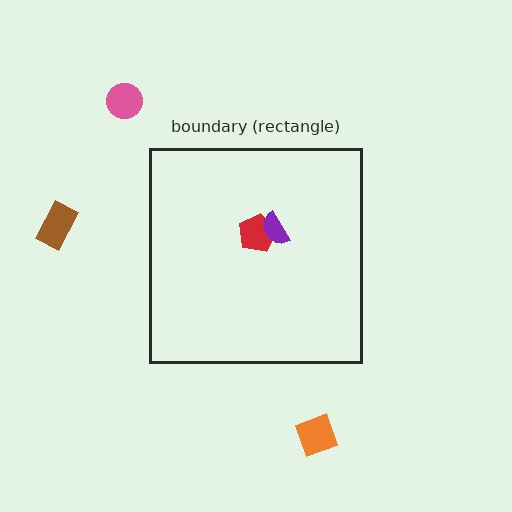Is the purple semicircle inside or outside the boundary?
Inside.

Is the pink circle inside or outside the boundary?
Outside.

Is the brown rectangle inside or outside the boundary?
Outside.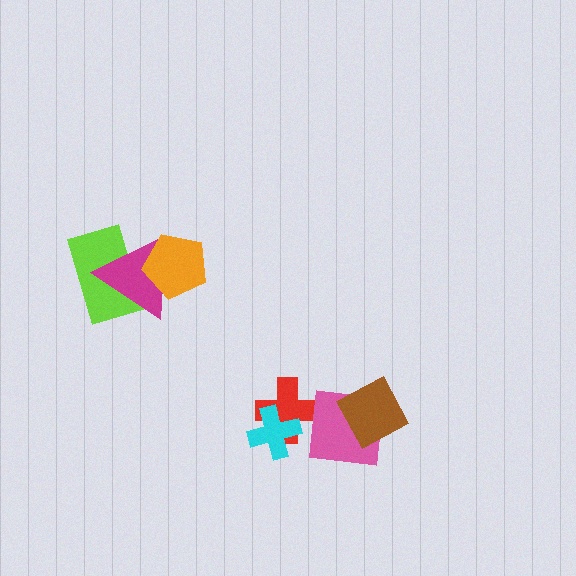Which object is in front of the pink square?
The brown square is in front of the pink square.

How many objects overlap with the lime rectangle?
2 objects overlap with the lime rectangle.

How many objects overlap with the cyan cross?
1 object overlaps with the cyan cross.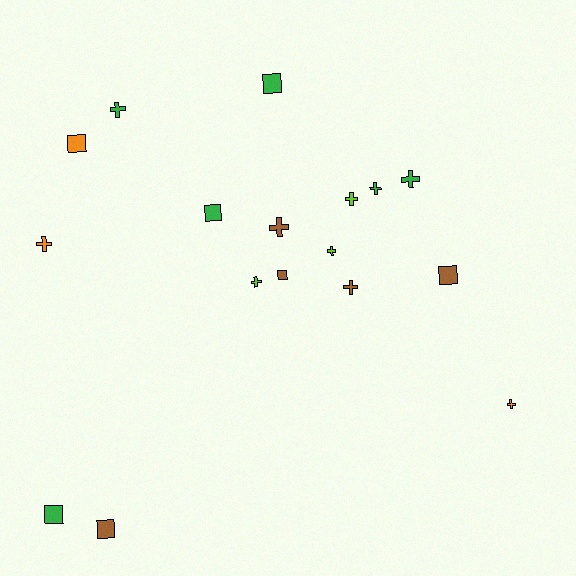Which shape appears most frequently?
Cross, with 10 objects.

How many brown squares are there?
There are 3 brown squares.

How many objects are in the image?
There are 17 objects.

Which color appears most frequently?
Green, with 6 objects.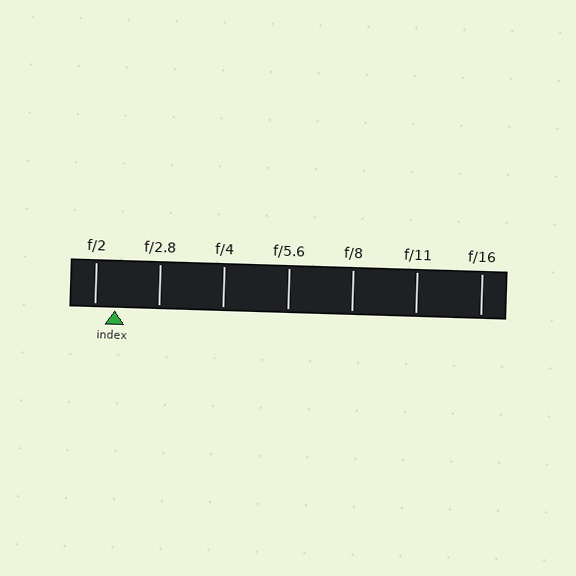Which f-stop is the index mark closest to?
The index mark is closest to f/2.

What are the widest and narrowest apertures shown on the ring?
The widest aperture shown is f/2 and the narrowest is f/16.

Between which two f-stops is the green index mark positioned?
The index mark is between f/2 and f/2.8.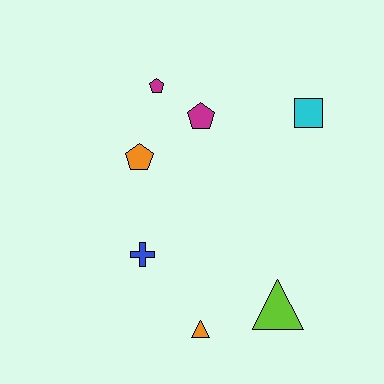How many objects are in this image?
There are 7 objects.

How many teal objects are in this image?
There are no teal objects.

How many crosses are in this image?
There is 1 cross.